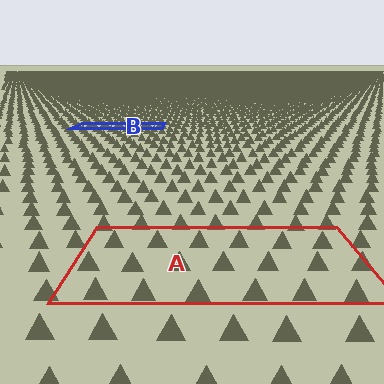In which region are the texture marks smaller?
The texture marks are smaller in region B, because it is farther away.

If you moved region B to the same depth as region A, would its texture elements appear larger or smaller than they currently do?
They would appear larger. At a closer depth, the same texture elements are projected at a bigger on-screen size.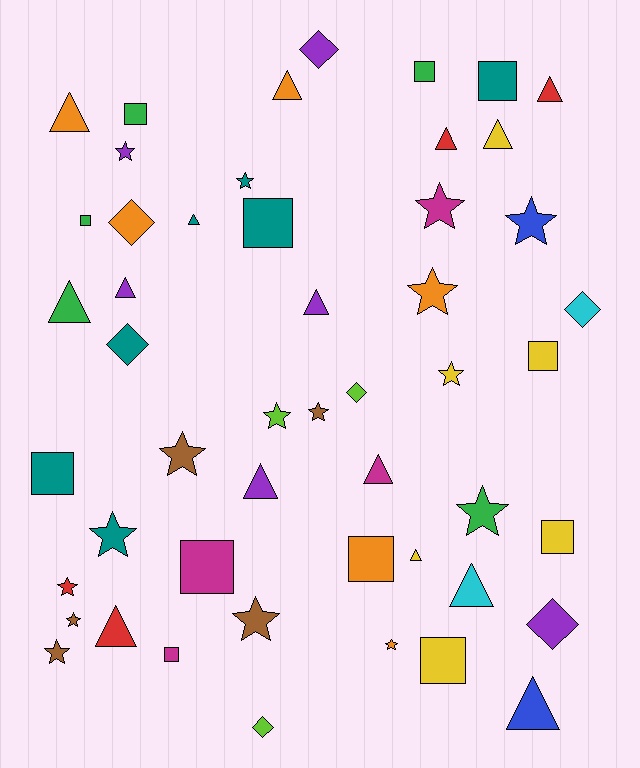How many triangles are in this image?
There are 15 triangles.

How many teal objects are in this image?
There are 7 teal objects.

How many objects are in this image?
There are 50 objects.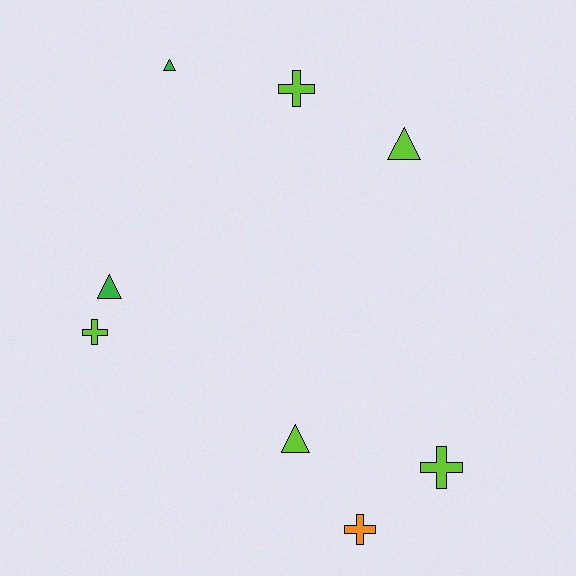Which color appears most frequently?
Lime, with 5 objects.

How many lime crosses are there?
There are 3 lime crosses.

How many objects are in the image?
There are 8 objects.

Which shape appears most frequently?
Cross, with 4 objects.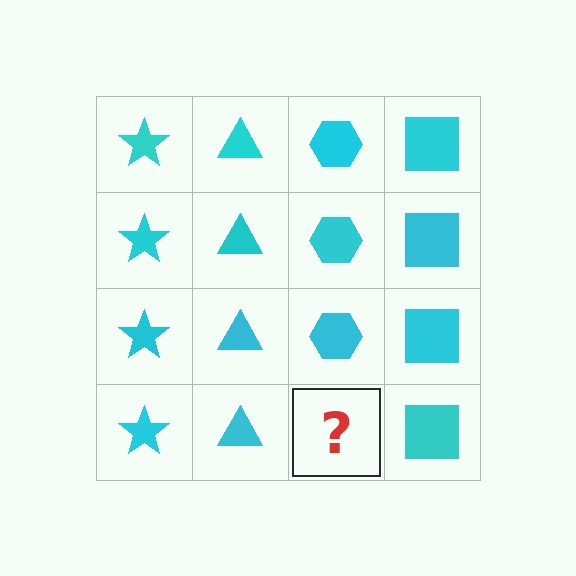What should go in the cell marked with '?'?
The missing cell should contain a cyan hexagon.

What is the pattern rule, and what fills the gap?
The rule is that each column has a consistent shape. The gap should be filled with a cyan hexagon.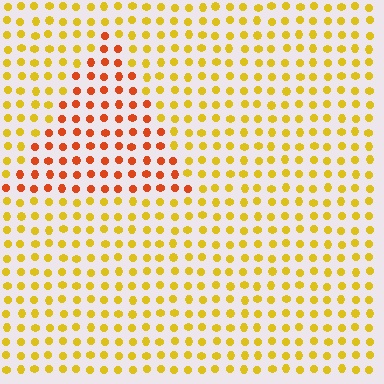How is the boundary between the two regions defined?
The boundary is defined purely by a slight shift in hue (about 38 degrees). Spacing, size, and orientation are identical on both sides.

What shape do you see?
I see a triangle.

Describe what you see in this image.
The image is filled with small yellow elements in a uniform arrangement. A triangle-shaped region is visible where the elements are tinted to a slightly different hue, forming a subtle color boundary.